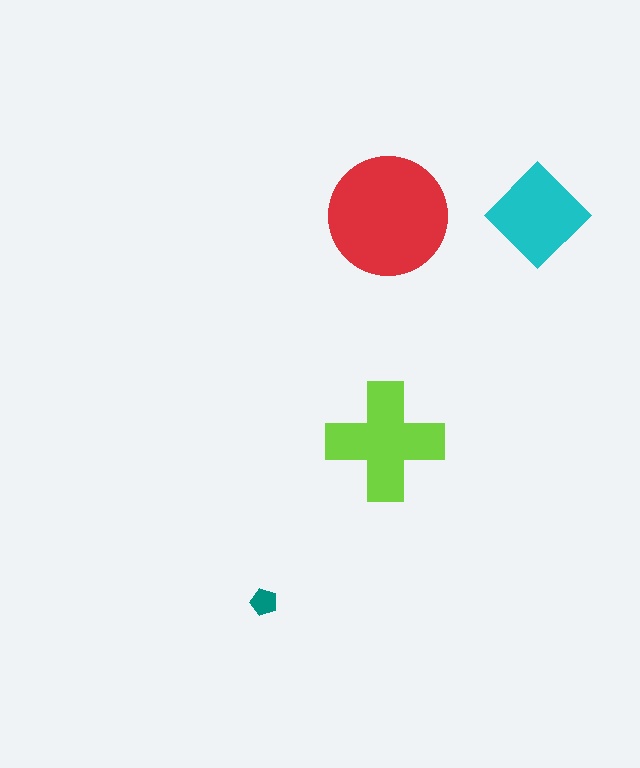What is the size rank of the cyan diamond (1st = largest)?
3rd.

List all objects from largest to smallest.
The red circle, the lime cross, the cyan diamond, the teal pentagon.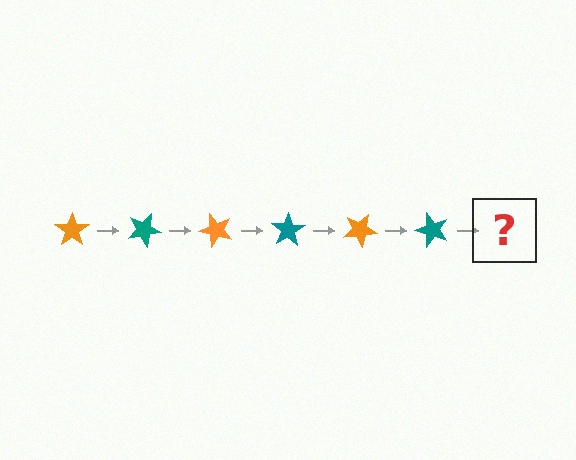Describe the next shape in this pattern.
It should be an orange star, rotated 150 degrees from the start.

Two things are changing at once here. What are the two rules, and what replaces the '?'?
The two rules are that it rotates 25 degrees each step and the color cycles through orange and teal. The '?' should be an orange star, rotated 150 degrees from the start.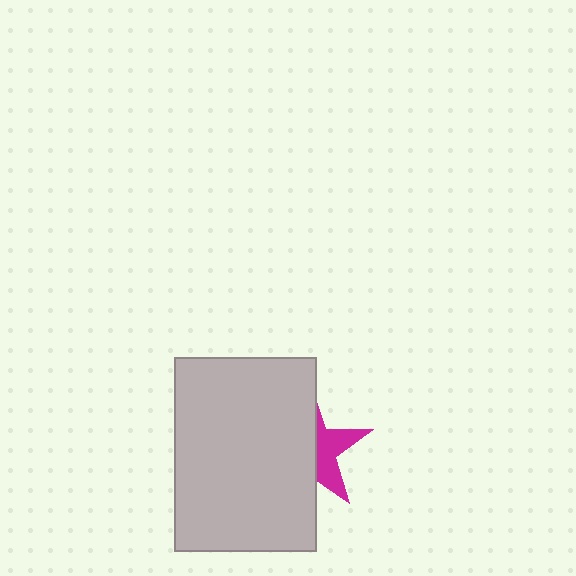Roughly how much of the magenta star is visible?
A small part of it is visible (roughly 38%).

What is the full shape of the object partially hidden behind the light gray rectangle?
The partially hidden object is a magenta star.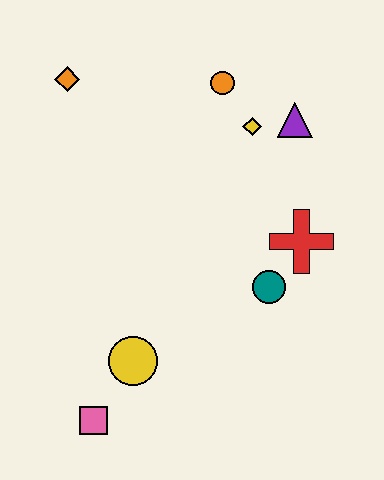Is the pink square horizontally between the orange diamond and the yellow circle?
Yes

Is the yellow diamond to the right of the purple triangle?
No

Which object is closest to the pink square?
The yellow circle is closest to the pink square.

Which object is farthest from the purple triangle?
The pink square is farthest from the purple triangle.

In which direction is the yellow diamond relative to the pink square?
The yellow diamond is above the pink square.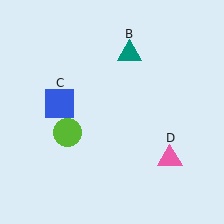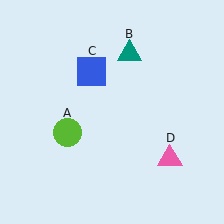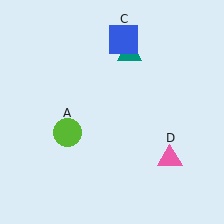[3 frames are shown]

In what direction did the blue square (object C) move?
The blue square (object C) moved up and to the right.